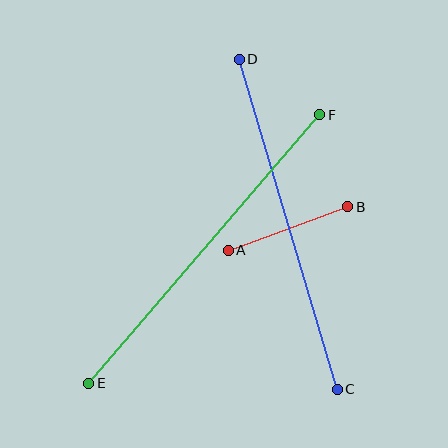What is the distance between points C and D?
The distance is approximately 344 pixels.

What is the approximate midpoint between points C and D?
The midpoint is at approximately (288, 224) pixels.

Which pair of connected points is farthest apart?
Points E and F are farthest apart.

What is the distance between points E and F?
The distance is approximately 354 pixels.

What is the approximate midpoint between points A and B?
The midpoint is at approximately (288, 229) pixels.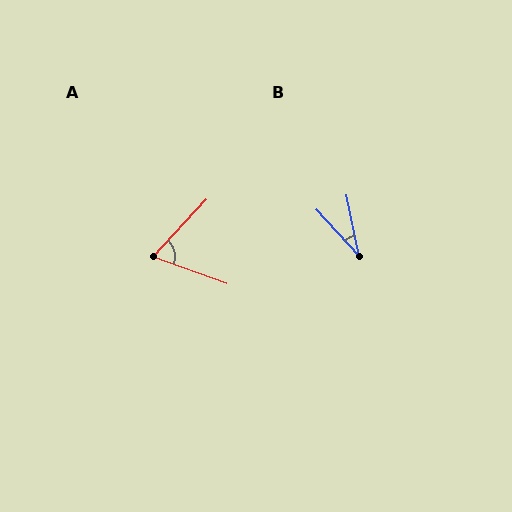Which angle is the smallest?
B, at approximately 32 degrees.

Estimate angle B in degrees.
Approximately 32 degrees.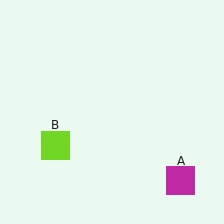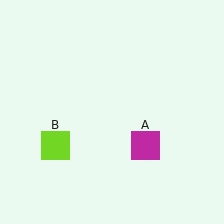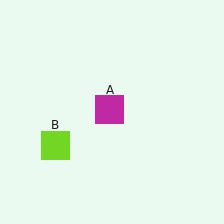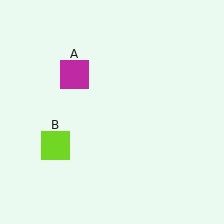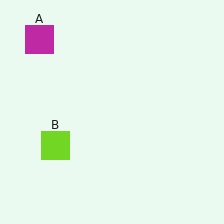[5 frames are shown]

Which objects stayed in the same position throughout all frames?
Lime square (object B) remained stationary.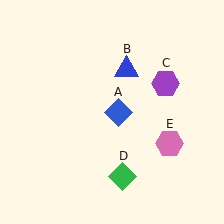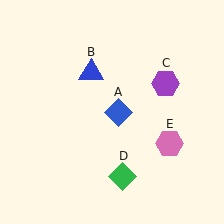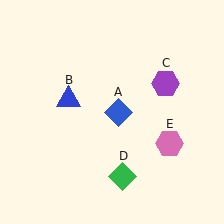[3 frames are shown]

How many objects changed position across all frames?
1 object changed position: blue triangle (object B).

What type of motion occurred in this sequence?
The blue triangle (object B) rotated counterclockwise around the center of the scene.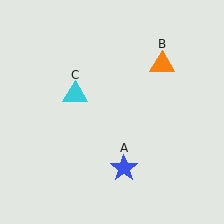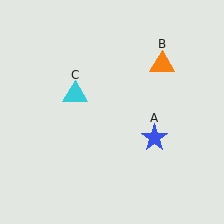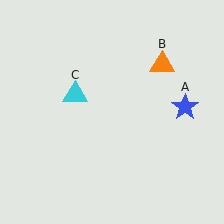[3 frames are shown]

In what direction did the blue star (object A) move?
The blue star (object A) moved up and to the right.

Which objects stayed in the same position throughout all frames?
Orange triangle (object B) and cyan triangle (object C) remained stationary.